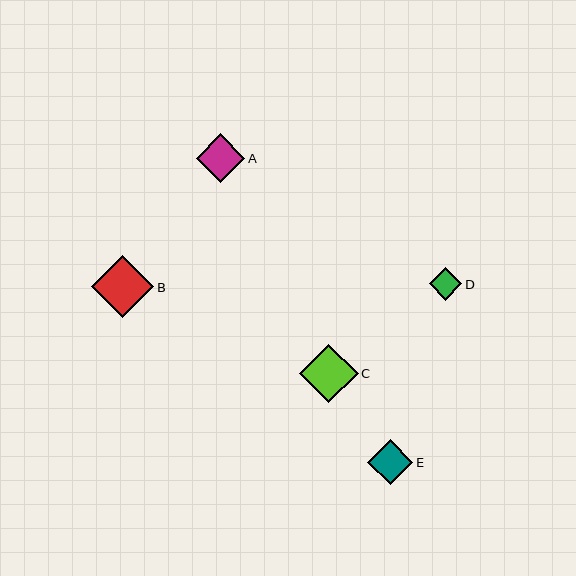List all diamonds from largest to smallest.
From largest to smallest: B, C, A, E, D.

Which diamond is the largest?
Diamond B is the largest with a size of approximately 62 pixels.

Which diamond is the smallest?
Diamond D is the smallest with a size of approximately 32 pixels.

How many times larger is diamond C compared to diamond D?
Diamond C is approximately 1.8 times the size of diamond D.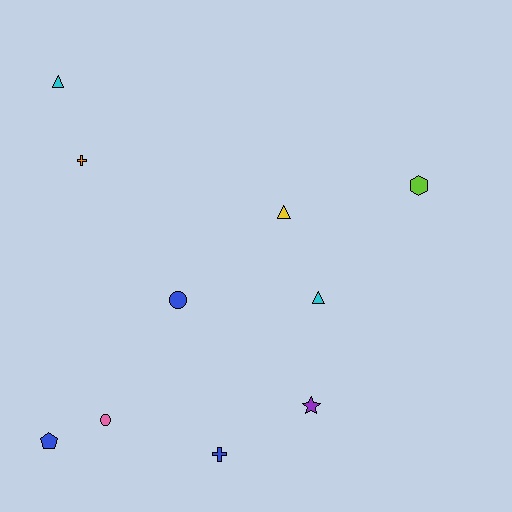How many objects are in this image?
There are 10 objects.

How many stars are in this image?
There is 1 star.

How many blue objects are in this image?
There are 3 blue objects.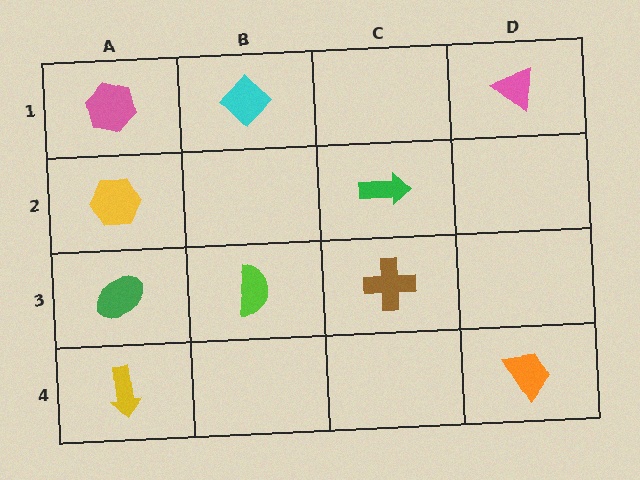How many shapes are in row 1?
3 shapes.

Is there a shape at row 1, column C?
No, that cell is empty.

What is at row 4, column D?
An orange trapezoid.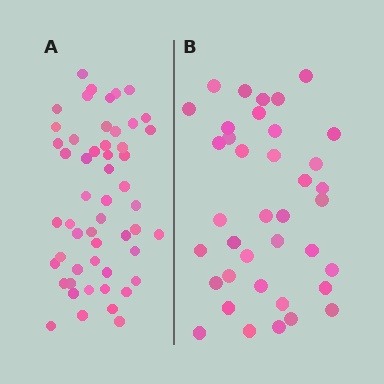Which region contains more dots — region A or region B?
Region A (the left region) has more dots.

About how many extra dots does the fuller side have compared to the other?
Region A has approximately 15 more dots than region B.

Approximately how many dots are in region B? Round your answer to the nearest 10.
About 40 dots. (The exact count is 38, which rounds to 40.)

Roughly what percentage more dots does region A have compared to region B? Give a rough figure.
About 40% more.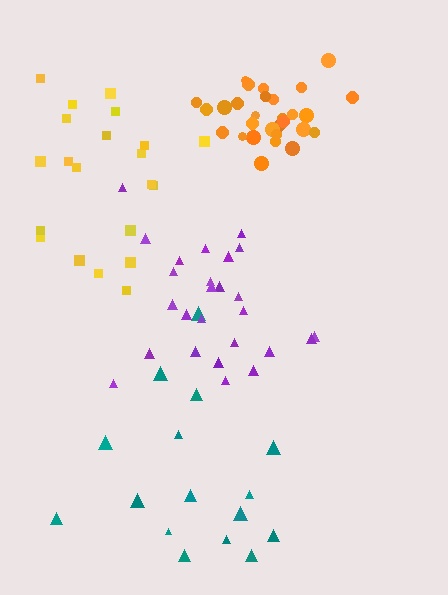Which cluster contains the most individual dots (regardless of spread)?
Orange (29).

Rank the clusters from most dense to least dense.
orange, purple, yellow, teal.